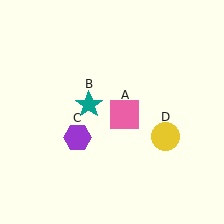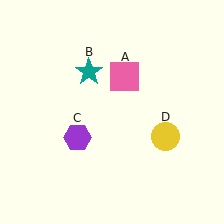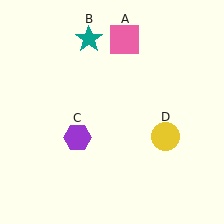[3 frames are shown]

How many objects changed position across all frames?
2 objects changed position: pink square (object A), teal star (object B).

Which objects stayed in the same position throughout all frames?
Purple hexagon (object C) and yellow circle (object D) remained stationary.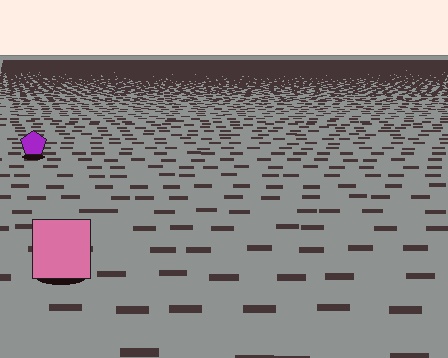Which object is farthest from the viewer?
The purple pentagon is farthest from the viewer. It appears smaller and the ground texture around it is denser.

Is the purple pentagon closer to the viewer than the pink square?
No. The pink square is closer — you can tell from the texture gradient: the ground texture is coarser near it.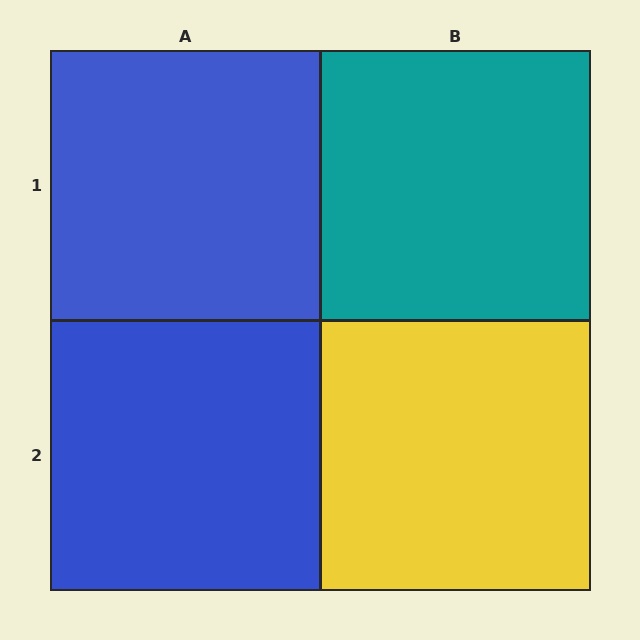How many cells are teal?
1 cell is teal.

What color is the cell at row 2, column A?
Blue.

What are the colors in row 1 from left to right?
Blue, teal.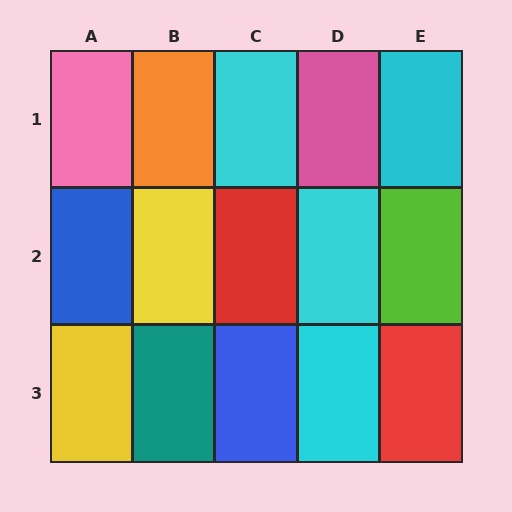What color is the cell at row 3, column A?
Yellow.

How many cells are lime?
1 cell is lime.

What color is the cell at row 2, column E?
Lime.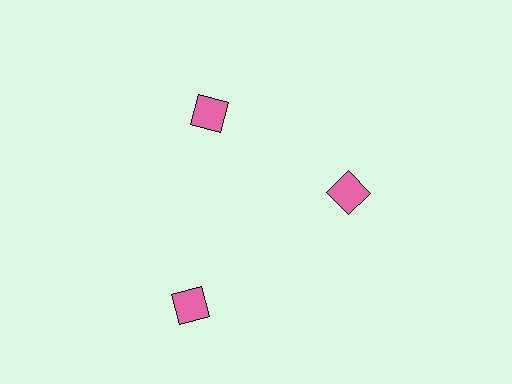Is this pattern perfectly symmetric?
No. The 3 pink diamonds are arranged in a ring, but one element near the 7 o'clock position is pushed outward from the center, breaking the 3-fold rotational symmetry.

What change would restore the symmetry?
The symmetry would be restored by moving it inward, back onto the ring so that all 3 diamonds sit at equal angles and equal distance from the center.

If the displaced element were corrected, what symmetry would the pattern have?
It would have 3-fold rotational symmetry — the pattern would map onto itself every 120 degrees.